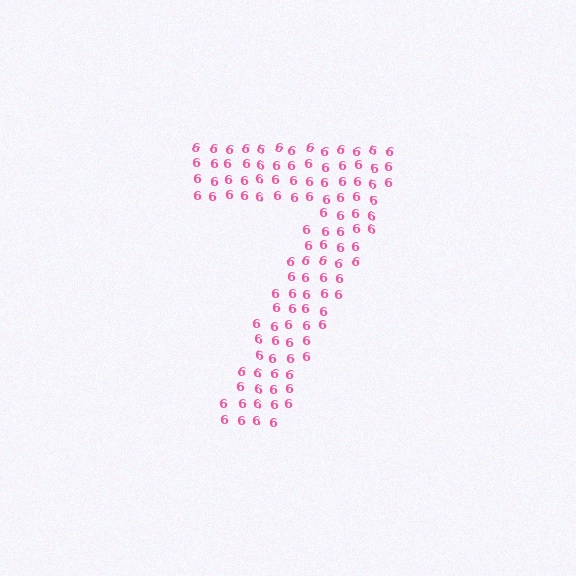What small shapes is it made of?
It is made of small digit 6's.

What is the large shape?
The large shape is the digit 7.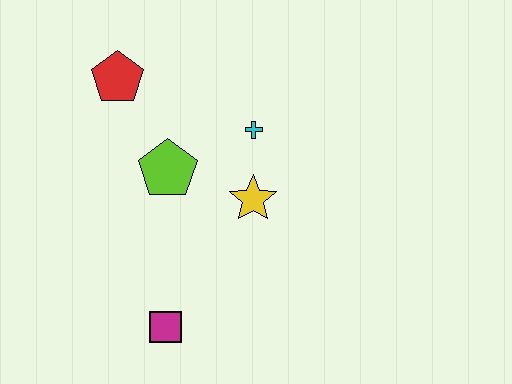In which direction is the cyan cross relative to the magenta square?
The cyan cross is above the magenta square.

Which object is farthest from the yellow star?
The red pentagon is farthest from the yellow star.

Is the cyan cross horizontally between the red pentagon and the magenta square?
No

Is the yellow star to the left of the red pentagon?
No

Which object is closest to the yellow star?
The cyan cross is closest to the yellow star.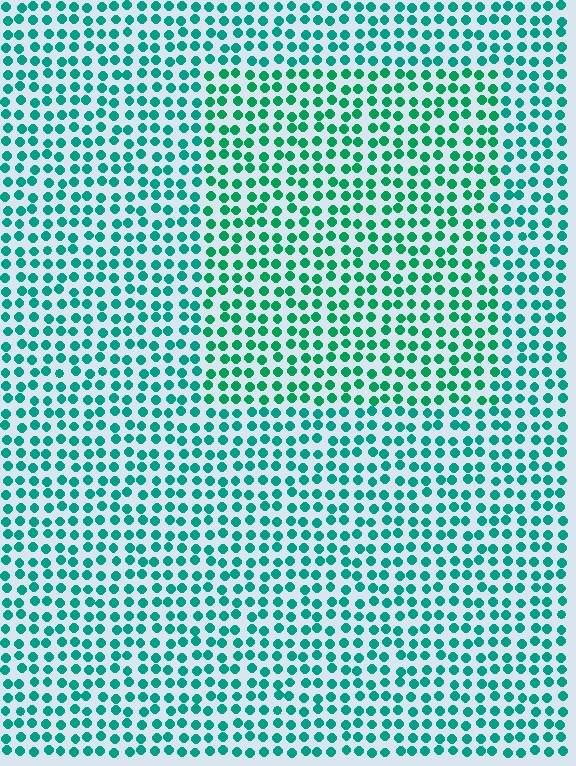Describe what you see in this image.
The image is filled with small teal elements in a uniform arrangement. A rectangle-shaped region is visible where the elements are tinted to a slightly different hue, forming a subtle color boundary.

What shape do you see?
I see a rectangle.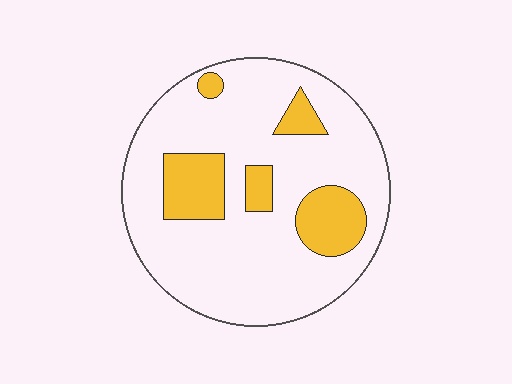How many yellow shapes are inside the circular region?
5.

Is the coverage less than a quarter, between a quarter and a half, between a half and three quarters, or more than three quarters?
Less than a quarter.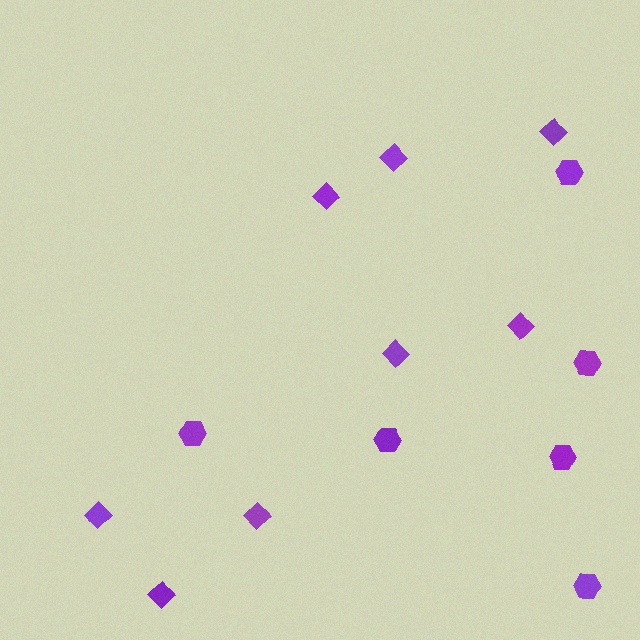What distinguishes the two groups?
There are 2 groups: one group of diamonds (8) and one group of hexagons (6).